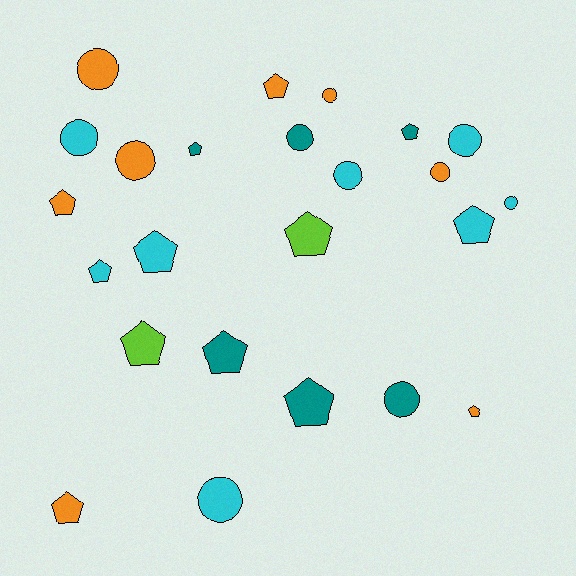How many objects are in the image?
There are 24 objects.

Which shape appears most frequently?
Pentagon, with 13 objects.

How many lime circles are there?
There are no lime circles.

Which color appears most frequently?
Cyan, with 8 objects.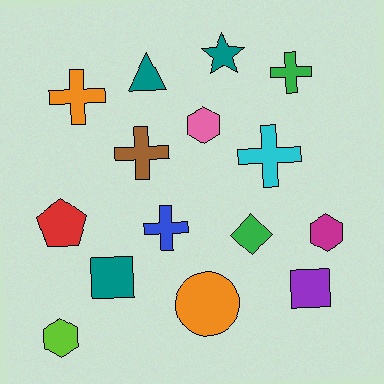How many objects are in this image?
There are 15 objects.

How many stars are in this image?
There is 1 star.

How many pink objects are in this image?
There is 1 pink object.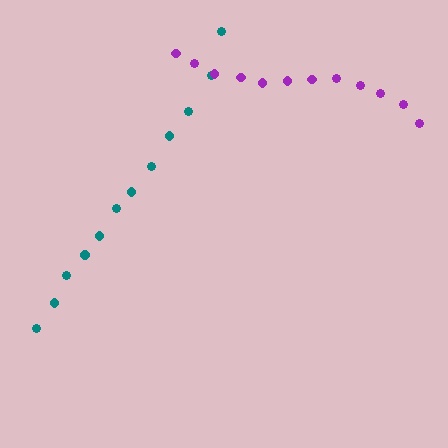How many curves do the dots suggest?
There are 2 distinct paths.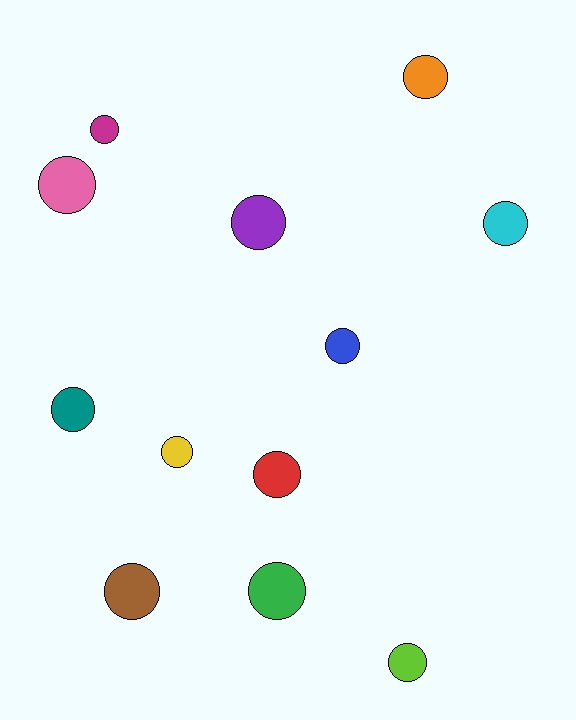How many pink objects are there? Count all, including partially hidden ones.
There is 1 pink object.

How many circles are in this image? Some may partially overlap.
There are 12 circles.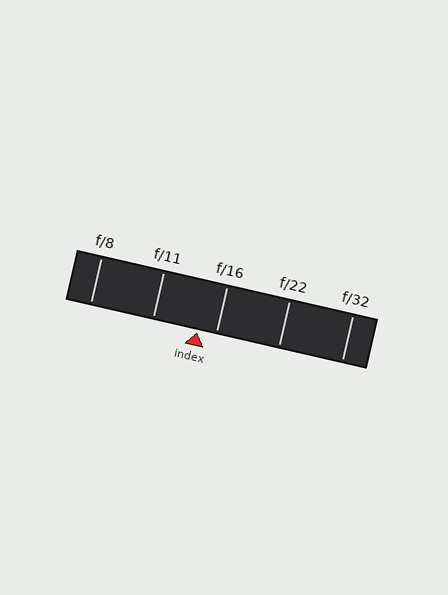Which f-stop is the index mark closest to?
The index mark is closest to f/16.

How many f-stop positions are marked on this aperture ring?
There are 5 f-stop positions marked.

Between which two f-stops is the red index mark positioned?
The index mark is between f/11 and f/16.